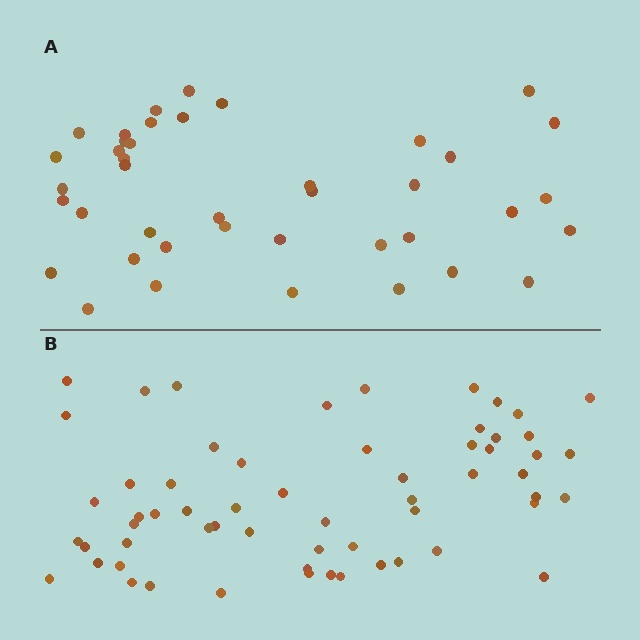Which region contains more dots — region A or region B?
Region B (the bottom region) has more dots.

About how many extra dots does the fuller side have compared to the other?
Region B has approximately 20 more dots than region A.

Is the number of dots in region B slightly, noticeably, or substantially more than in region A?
Region B has substantially more. The ratio is roughly 1.5 to 1.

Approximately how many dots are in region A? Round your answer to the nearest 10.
About 40 dots. (The exact count is 41, which rounds to 40.)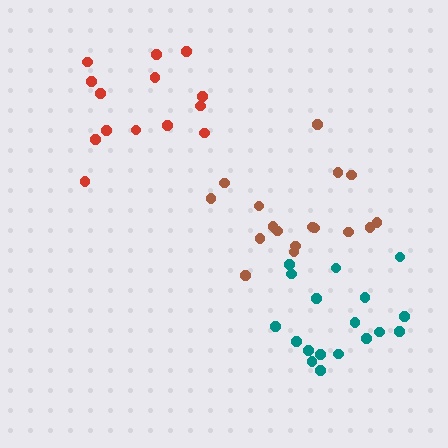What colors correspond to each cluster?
The clusters are colored: brown, red, teal.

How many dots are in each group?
Group 1: 17 dots, Group 2: 14 dots, Group 3: 18 dots (49 total).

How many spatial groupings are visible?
There are 3 spatial groupings.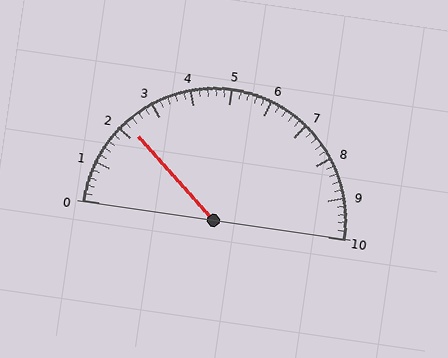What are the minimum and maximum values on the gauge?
The gauge ranges from 0 to 10.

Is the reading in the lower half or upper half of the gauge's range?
The reading is in the lower half of the range (0 to 10).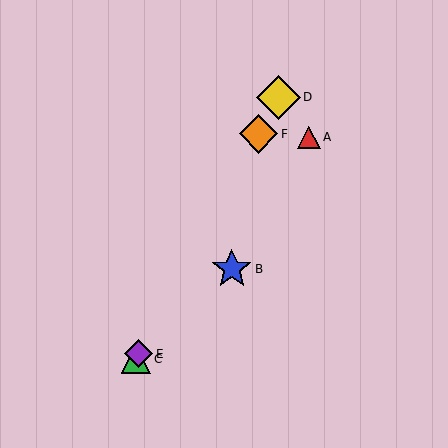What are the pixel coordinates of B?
Object B is at (232, 269).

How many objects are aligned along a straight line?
4 objects (C, D, E, F) are aligned along a straight line.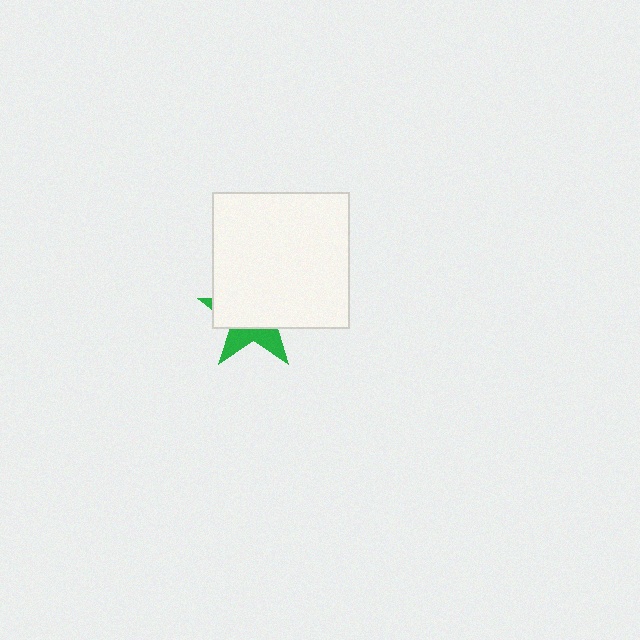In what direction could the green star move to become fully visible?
The green star could move down. That would shift it out from behind the white square entirely.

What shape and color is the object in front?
The object in front is a white square.